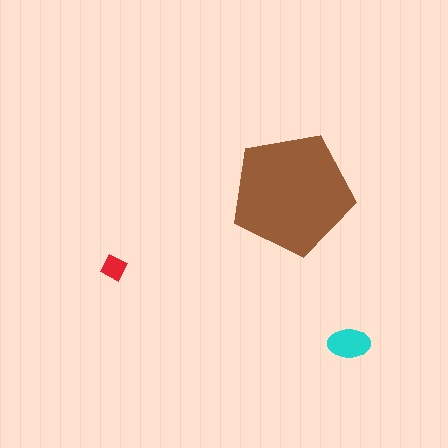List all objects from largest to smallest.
The brown pentagon, the cyan ellipse, the red diamond.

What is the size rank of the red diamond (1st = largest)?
3rd.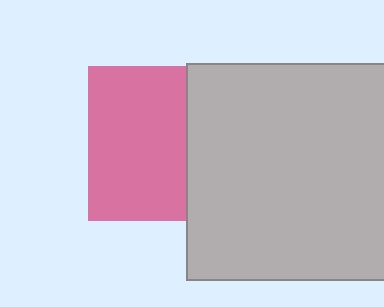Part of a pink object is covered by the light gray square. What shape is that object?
It is a square.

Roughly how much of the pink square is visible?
About half of it is visible (roughly 64%).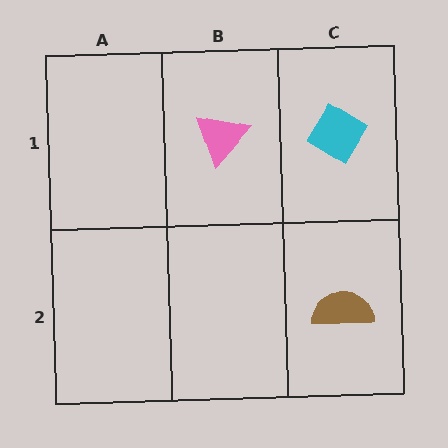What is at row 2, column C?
A brown semicircle.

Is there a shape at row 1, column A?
No, that cell is empty.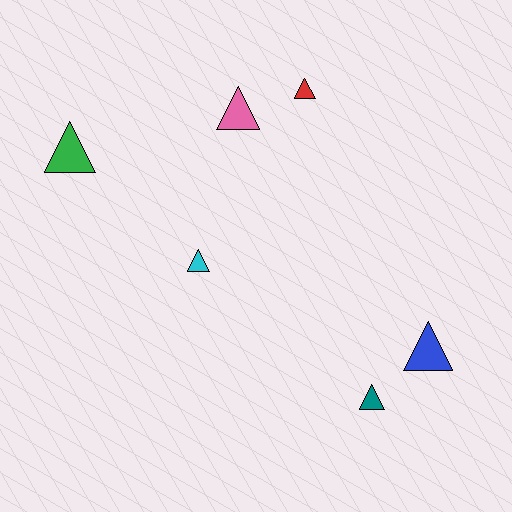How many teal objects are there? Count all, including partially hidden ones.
There is 1 teal object.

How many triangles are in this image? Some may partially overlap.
There are 6 triangles.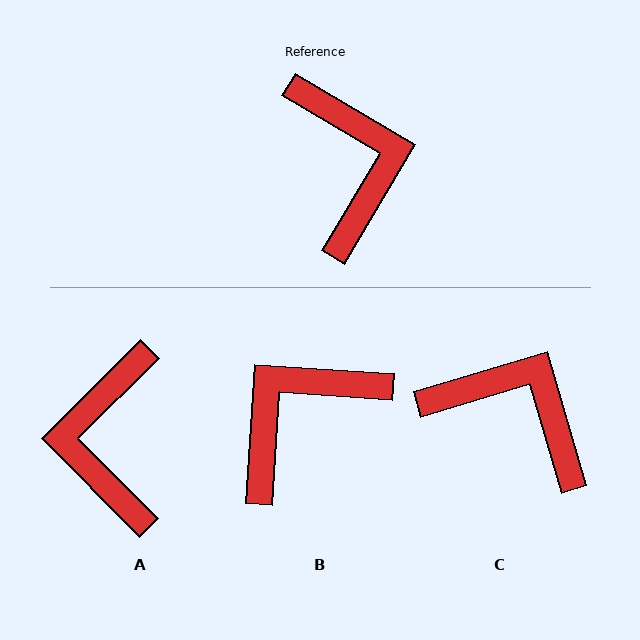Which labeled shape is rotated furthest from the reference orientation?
A, about 165 degrees away.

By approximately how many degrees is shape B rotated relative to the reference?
Approximately 117 degrees counter-clockwise.